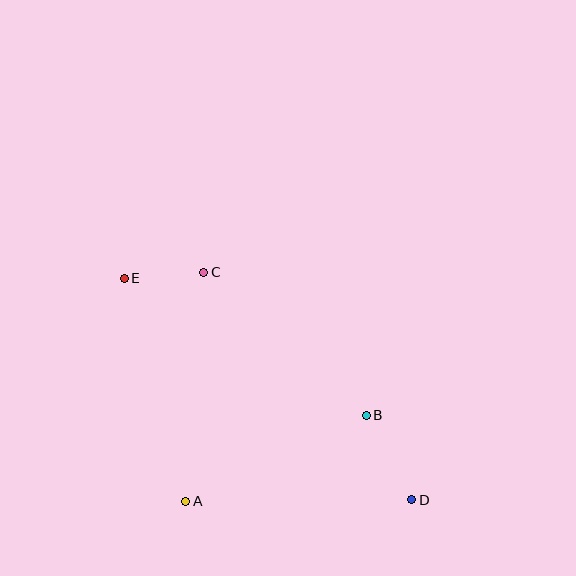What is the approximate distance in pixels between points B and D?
The distance between B and D is approximately 96 pixels.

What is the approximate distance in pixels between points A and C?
The distance between A and C is approximately 230 pixels.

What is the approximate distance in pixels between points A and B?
The distance between A and B is approximately 200 pixels.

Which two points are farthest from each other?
Points D and E are farthest from each other.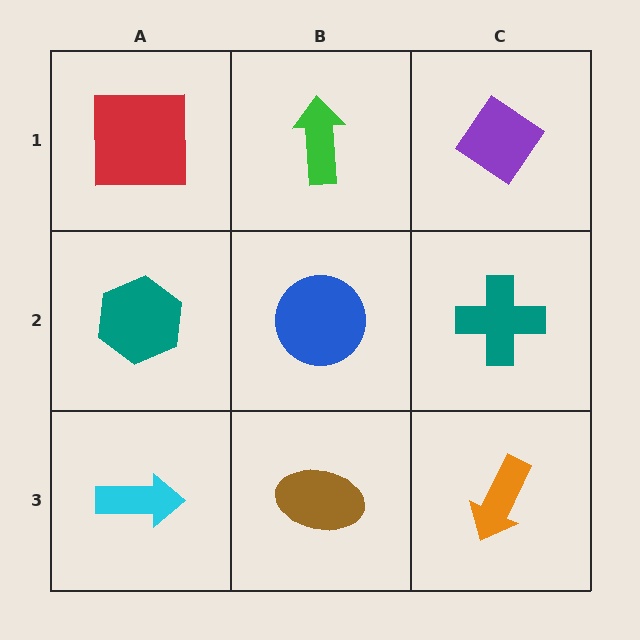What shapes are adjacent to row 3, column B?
A blue circle (row 2, column B), a cyan arrow (row 3, column A), an orange arrow (row 3, column C).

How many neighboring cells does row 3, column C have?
2.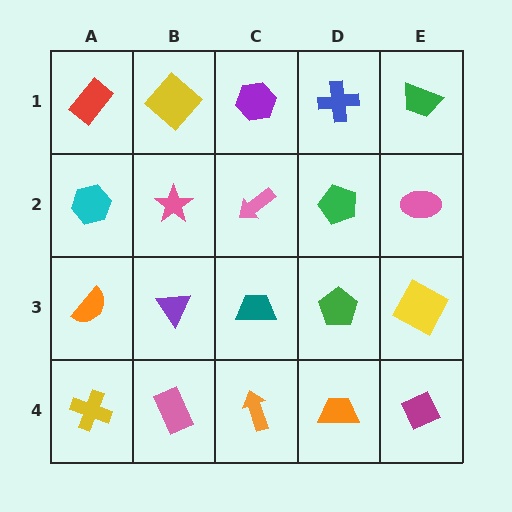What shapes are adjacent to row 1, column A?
A cyan hexagon (row 2, column A), a yellow diamond (row 1, column B).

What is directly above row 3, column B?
A pink star.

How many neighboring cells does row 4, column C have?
3.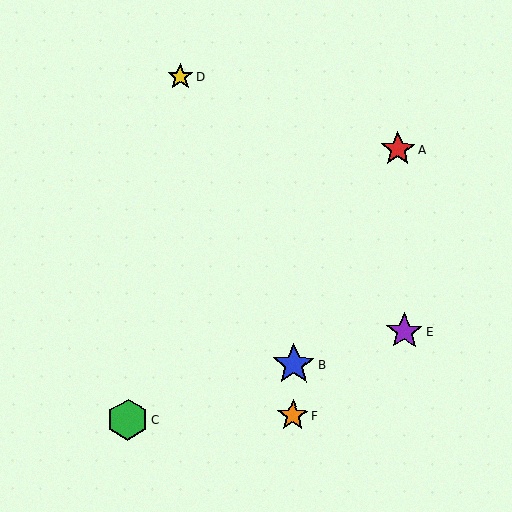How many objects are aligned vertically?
2 objects (B, F) are aligned vertically.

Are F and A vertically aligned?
No, F is at x≈293 and A is at x≈398.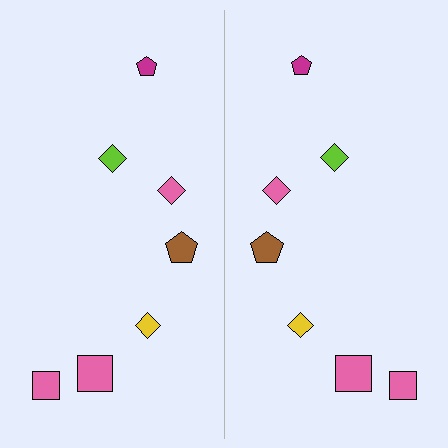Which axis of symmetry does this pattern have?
The pattern has a vertical axis of symmetry running through the center of the image.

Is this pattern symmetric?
Yes, this pattern has bilateral (reflection) symmetry.